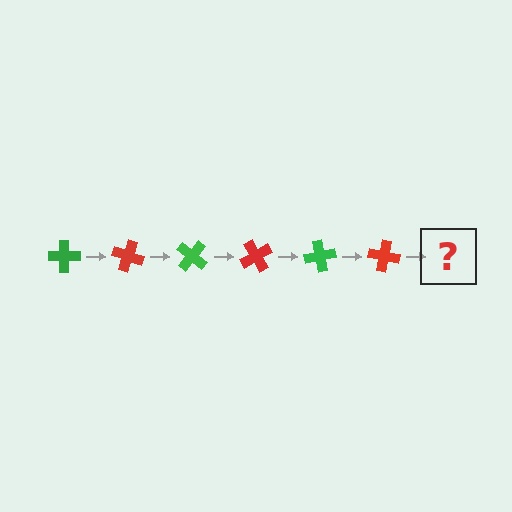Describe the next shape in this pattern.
It should be a green cross, rotated 120 degrees from the start.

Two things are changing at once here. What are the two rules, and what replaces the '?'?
The two rules are that it rotates 20 degrees each step and the color cycles through green and red. The '?' should be a green cross, rotated 120 degrees from the start.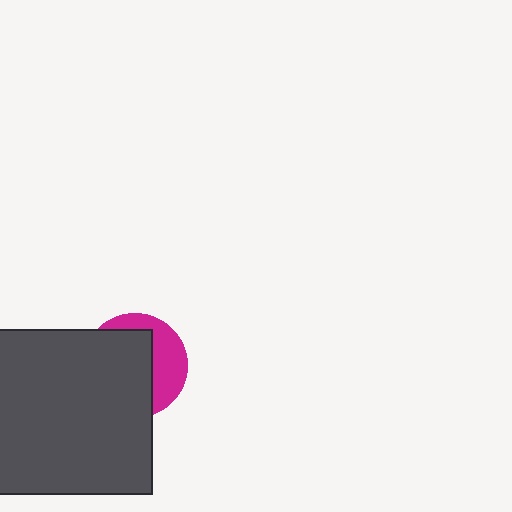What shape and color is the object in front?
The object in front is a dark gray square.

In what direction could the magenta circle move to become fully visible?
The magenta circle could move right. That would shift it out from behind the dark gray square entirely.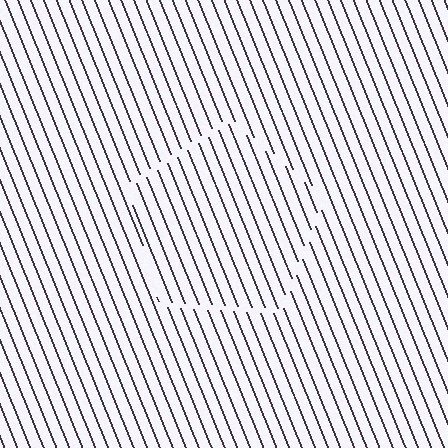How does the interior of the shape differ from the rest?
The interior of the shape contains the same grating, shifted by half a period — the contour is defined by the phase discontinuity where line-ends from the inner and outer gratings abut.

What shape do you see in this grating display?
An illusory pentagon. The interior of the shape contains the same grating, shifted by half a period — the contour is defined by the phase discontinuity where line-ends from the inner and outer gratings abut.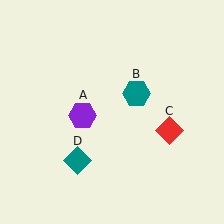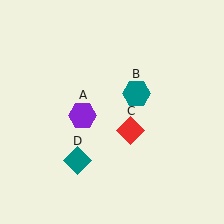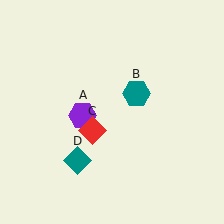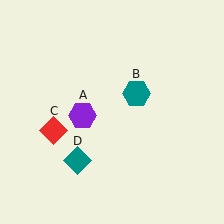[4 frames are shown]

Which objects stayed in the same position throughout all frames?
Purple hexagon (object A) and teal hexagon (object B) and teal diamond (object D) remained stationary.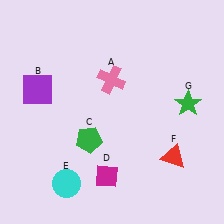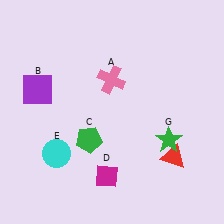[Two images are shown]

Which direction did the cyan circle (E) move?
The cyan circle (E) moved up.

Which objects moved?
The objects that moved are: the cyan circle (E), the green star (G).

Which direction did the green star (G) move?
The green star (G) moved down.